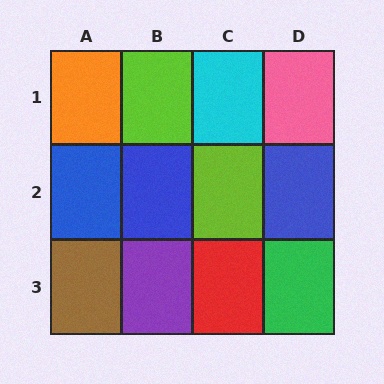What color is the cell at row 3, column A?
Brown.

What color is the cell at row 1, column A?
Orange.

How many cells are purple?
1 cell is purple.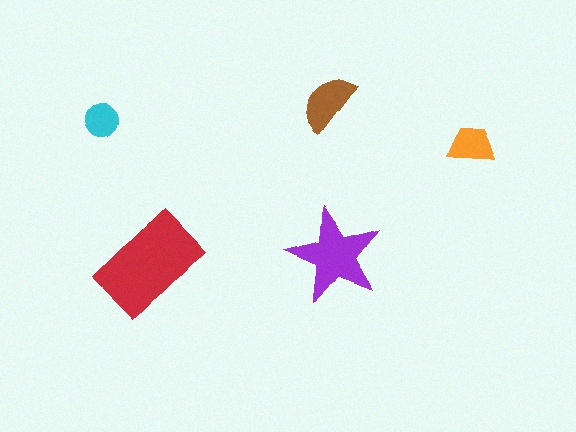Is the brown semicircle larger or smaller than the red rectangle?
Smaller.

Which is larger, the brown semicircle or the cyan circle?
The brown semicircle.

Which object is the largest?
The red rectangle.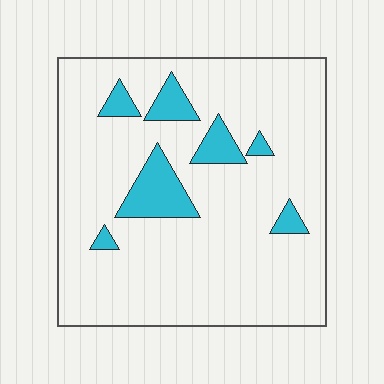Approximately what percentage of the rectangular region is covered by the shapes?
Approximately 10%.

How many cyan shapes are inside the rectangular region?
7.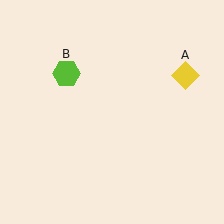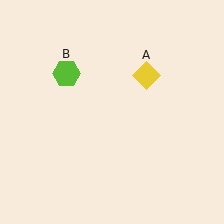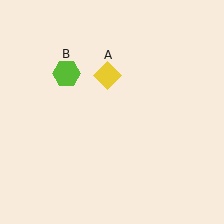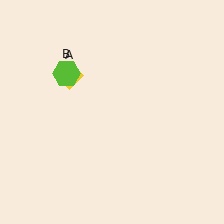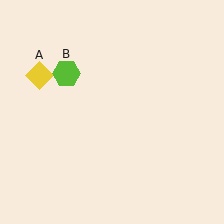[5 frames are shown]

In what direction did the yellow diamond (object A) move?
The yellow diamond (object A) moved left.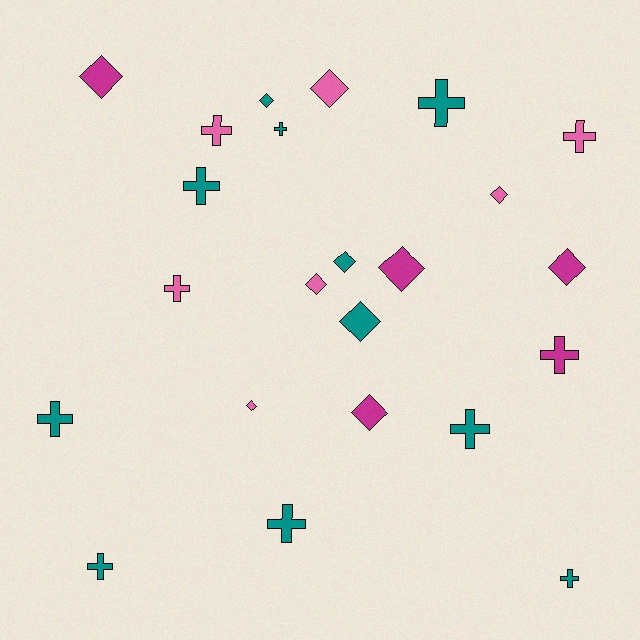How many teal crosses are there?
There are 8 teal crosses.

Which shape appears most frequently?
Cross, with 12 objects.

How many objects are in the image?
There are 23 objects.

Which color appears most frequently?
Teal, with 11 objects.